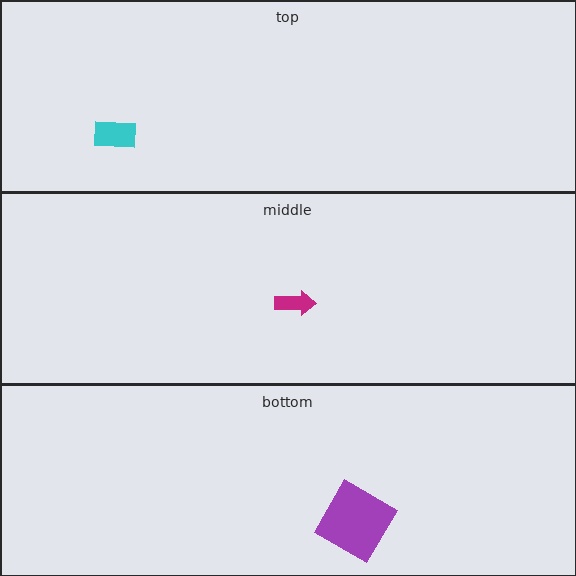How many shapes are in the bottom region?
1.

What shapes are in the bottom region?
The purple square.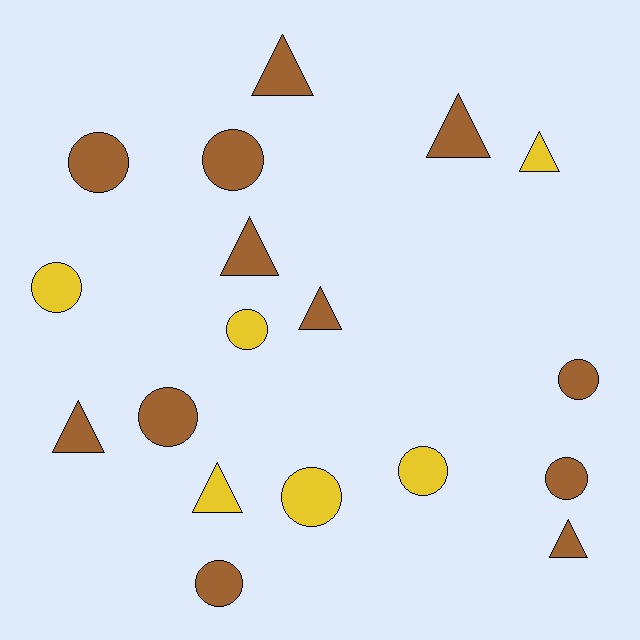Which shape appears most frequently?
Circle, with 10 objects.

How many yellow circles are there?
There are 4 yellow circles.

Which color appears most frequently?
Brown, with 12 objects.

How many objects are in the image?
There are 18 objects.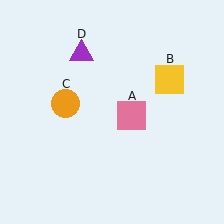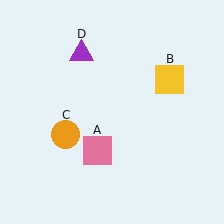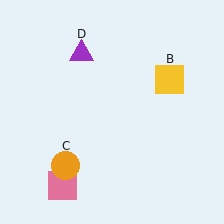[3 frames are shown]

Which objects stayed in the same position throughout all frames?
Yellow square (object B) and purple triangle (object D) remained stationary.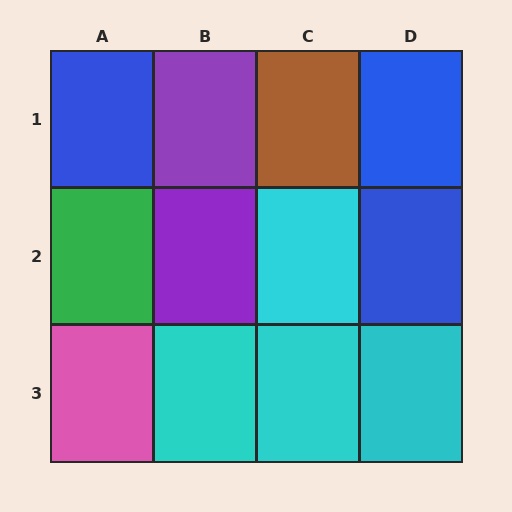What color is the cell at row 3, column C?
Cyan.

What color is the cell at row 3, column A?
Pink.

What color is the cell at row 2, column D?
Blue.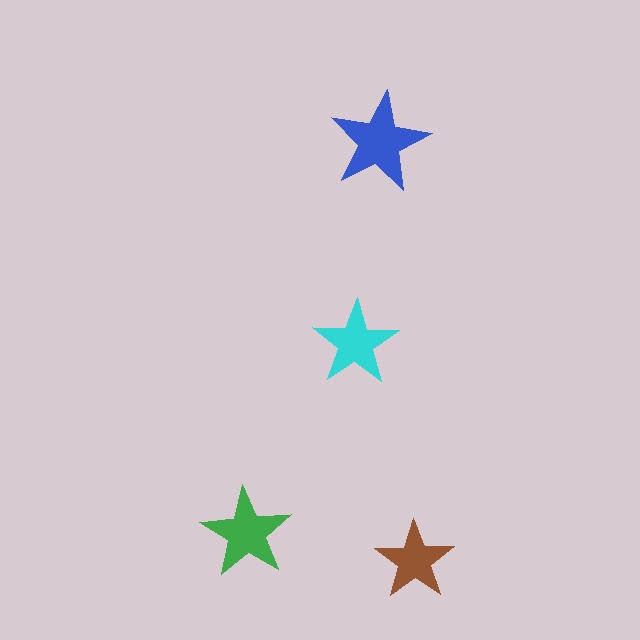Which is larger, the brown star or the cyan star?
The cyan one.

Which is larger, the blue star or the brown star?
The blue one.